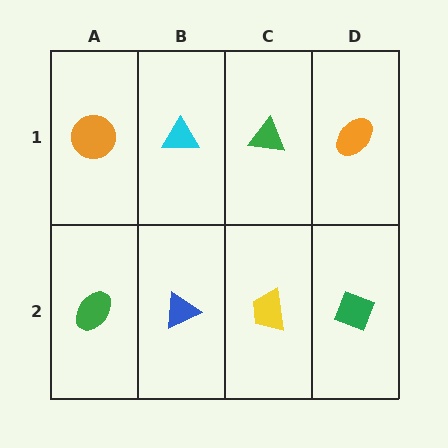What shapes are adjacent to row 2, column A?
An orange circle (row 1, column A), a blue triangle (row 2, column B).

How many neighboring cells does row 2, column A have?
2.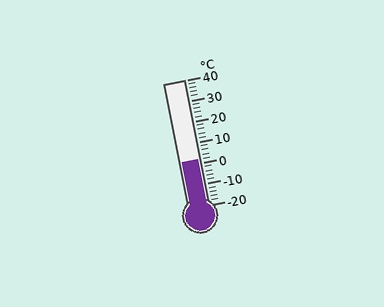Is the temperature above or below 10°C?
The temperature is below 10°C.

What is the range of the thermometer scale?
The thermometer scale ranges from -20°C to 40°C.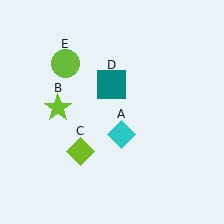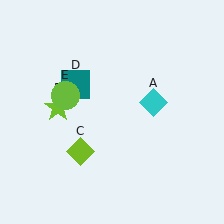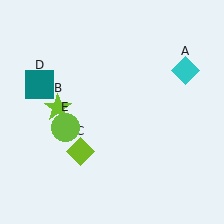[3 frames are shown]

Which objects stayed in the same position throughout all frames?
Lime star (object B) and lime diamond (object C) remained stationary.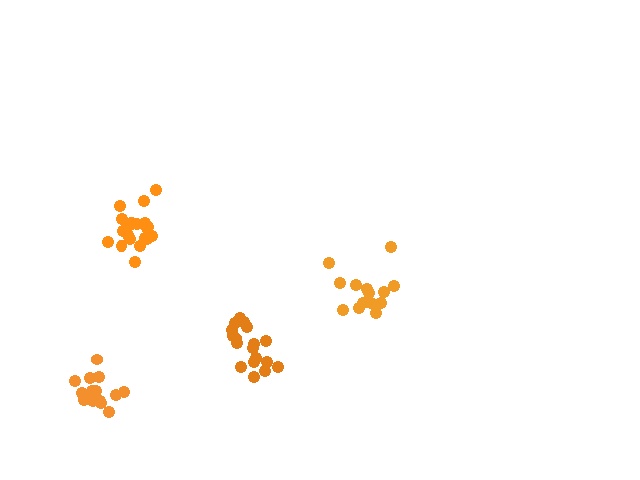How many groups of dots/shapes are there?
There are 4 groups.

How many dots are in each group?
Group 1: 20 dots, Group 2: 15 dots, Group 3: 14 dots, Group 4: 18 dots (67 total).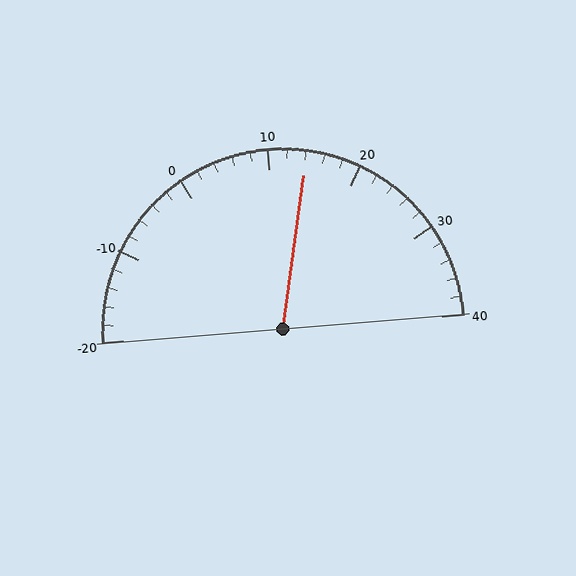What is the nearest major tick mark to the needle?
The nearest major tick mark is 10.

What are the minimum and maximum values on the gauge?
The gauge ranges from -20 to 40.